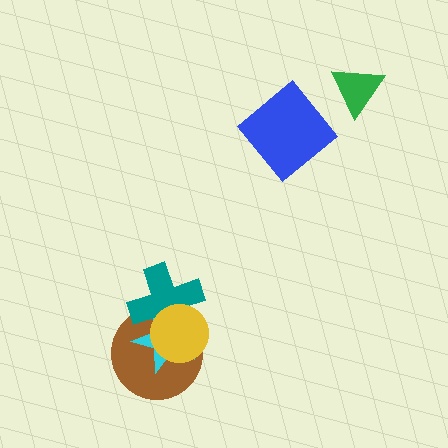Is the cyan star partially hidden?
Yes, it is partially covered by another shape.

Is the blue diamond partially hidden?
No, no other shape covers it.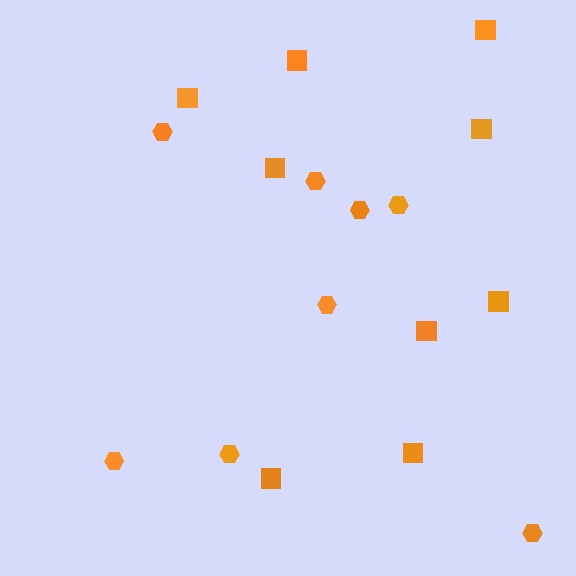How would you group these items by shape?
There are 2 groups: one group of hexagons (8) and one group of squares (9).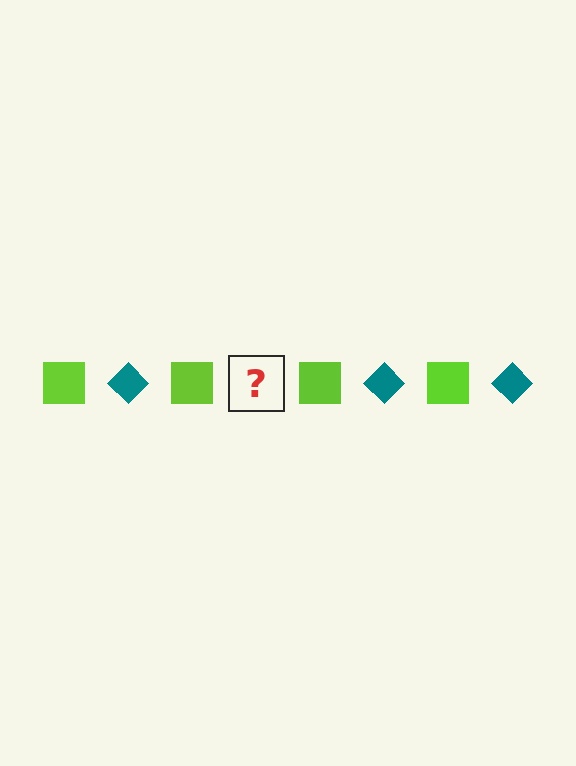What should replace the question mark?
The question mark should be replaced with a teal diamond.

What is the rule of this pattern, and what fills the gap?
The rule is that the pattern alternates between lime square and teal diamond. The gap should be filled with a teal diamond.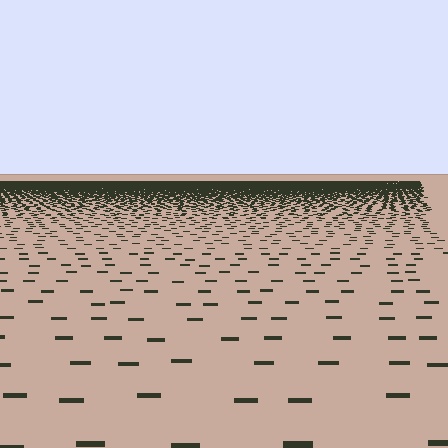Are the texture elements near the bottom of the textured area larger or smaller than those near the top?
Larger. Near the bottom, elements are closer to the viewer and appear at a bigger on-screen size.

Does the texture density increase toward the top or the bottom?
Density increases toward the top.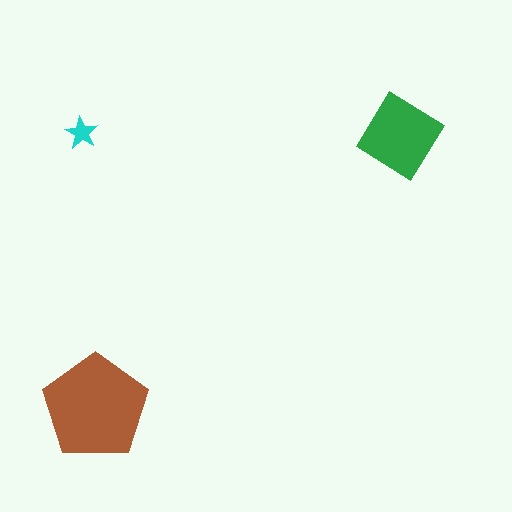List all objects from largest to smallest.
The brown pentagon, the green diamond, the cyan star.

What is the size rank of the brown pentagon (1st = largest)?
1st.